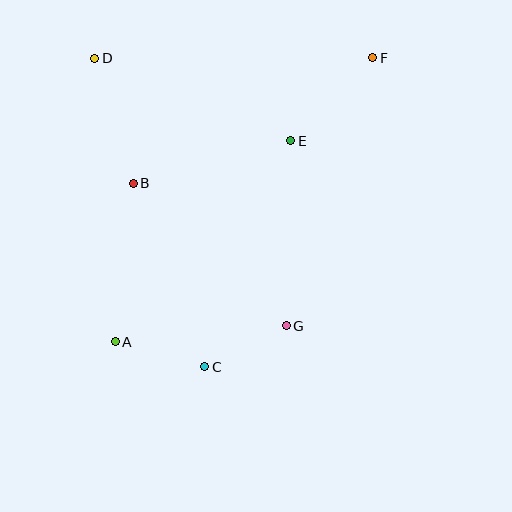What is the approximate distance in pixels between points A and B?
The distance between A and B is approximately 159 pixels.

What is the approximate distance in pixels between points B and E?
The distance between B and E is approximately 163 pixels.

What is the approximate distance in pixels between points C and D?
The distance between C and D is approximately 328 pixels.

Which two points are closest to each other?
Points C and G are closest to each other.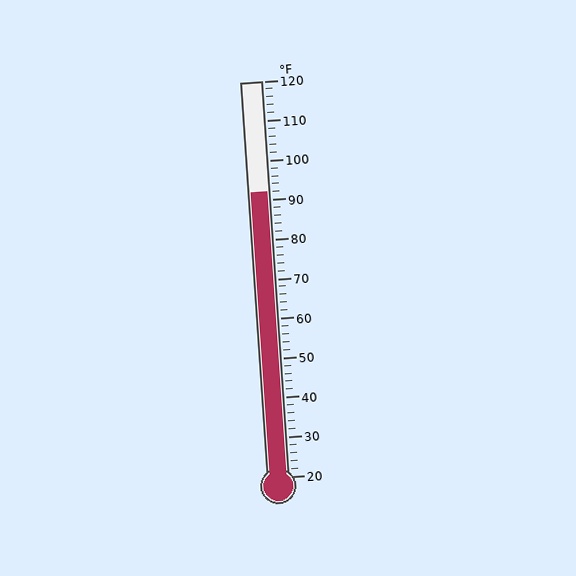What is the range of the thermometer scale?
The thermometer scale ranges from 20°F to 120°F.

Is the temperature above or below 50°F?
The temperature is above 50°F.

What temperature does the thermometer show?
The thermometer shows approximately 92°F.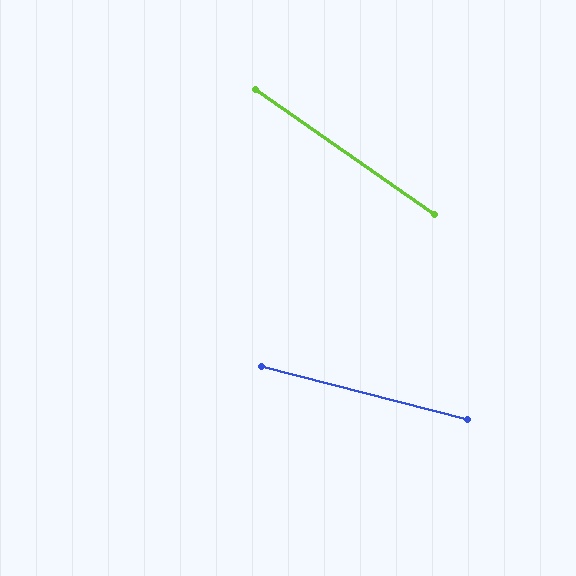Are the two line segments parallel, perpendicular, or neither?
Neither parallel nor perpendicular — they differ by about 20°.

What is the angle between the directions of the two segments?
Approximately 20 degrees.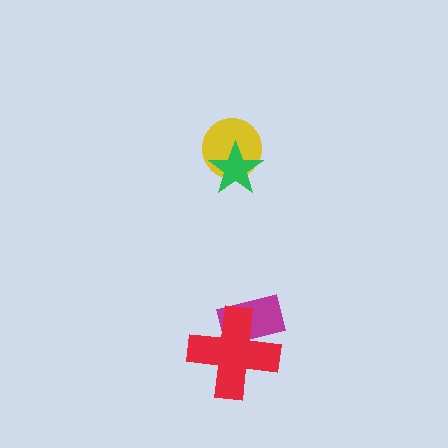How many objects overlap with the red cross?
1 object overlaps with the red cross.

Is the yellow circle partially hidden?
Yes, it is partially covered by another shape.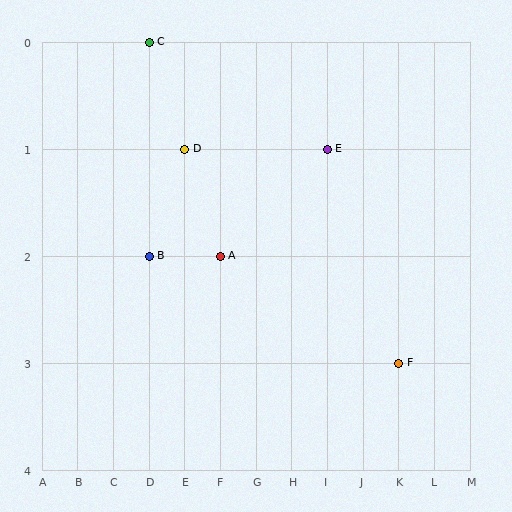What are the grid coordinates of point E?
Point E is at grid coordinates (I, 1).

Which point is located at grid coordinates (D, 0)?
Point C is at (D, 0).